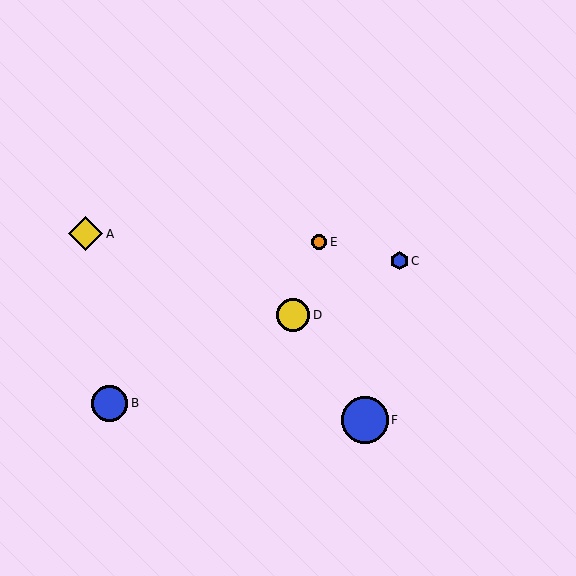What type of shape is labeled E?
Shape E is an orange circle.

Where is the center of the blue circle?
The center of the blue circle is at (365, 420).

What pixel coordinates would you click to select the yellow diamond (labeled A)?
Click at (86, 234) to select the yellow diamond A.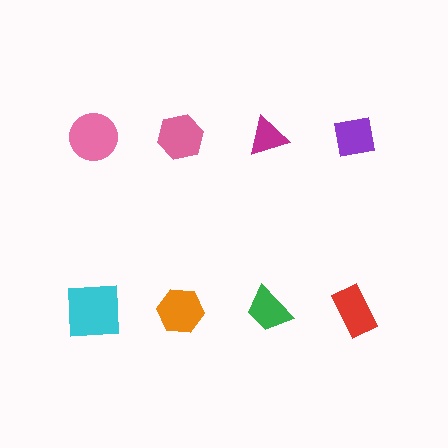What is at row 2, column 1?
A cyan square.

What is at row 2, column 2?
An orange hexagon.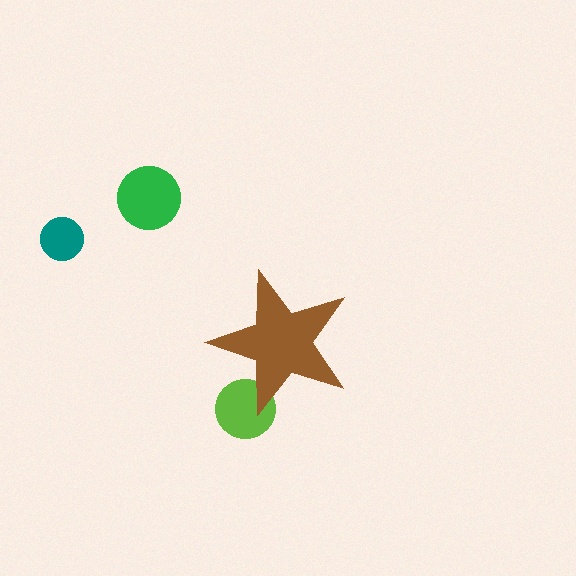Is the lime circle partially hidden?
Yes, the lime circle is partially hidden behind the brown star.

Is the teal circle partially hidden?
No, the teal circle is fully visible.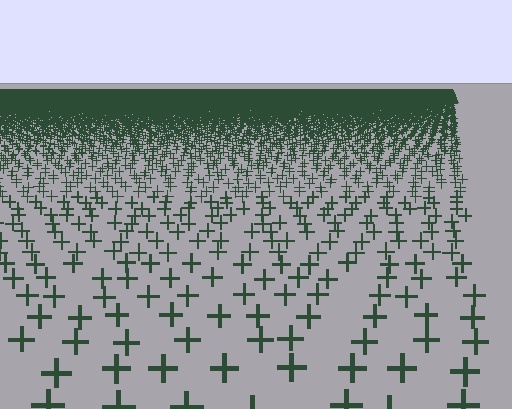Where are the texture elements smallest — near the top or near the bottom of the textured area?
Near the top.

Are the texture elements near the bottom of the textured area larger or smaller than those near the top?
Larger. Near the bottom, elements are closer to the viewer and appear at a bigger on-screen size.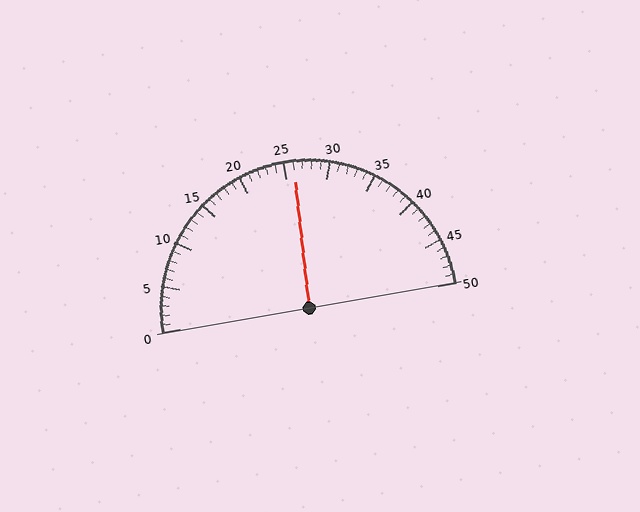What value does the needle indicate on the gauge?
The needle indicates approximately 26.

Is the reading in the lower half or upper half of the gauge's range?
The reading is in the upper half of the range (0 to 50).